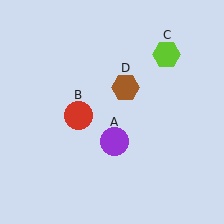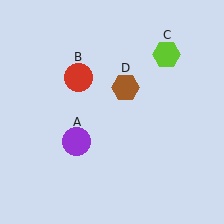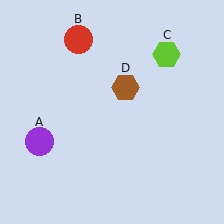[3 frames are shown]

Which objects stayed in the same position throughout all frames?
Lime hexagon (object C) and brown hexagon (object D) remained stationary.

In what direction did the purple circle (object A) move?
The purple circle (object A) moved left.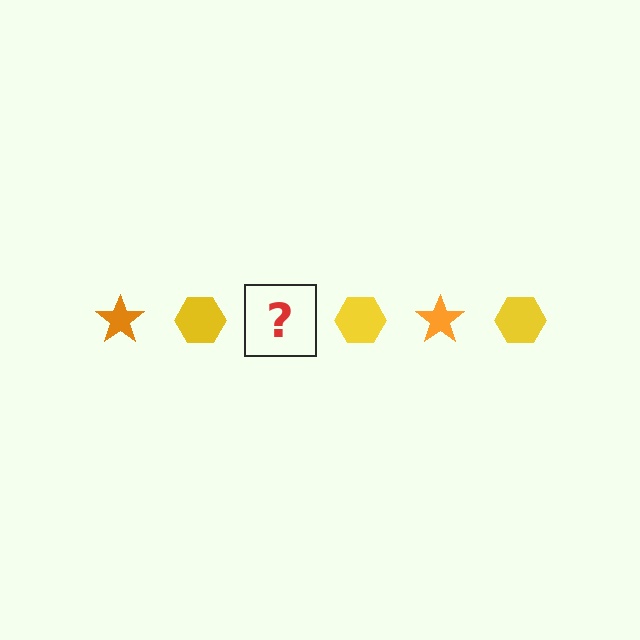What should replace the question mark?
The question mark should be replaced with an orange star.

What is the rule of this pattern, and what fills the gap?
The rule is that the pattern alternates between orange star and yellow hexagon. The gap should be filled with an orange star.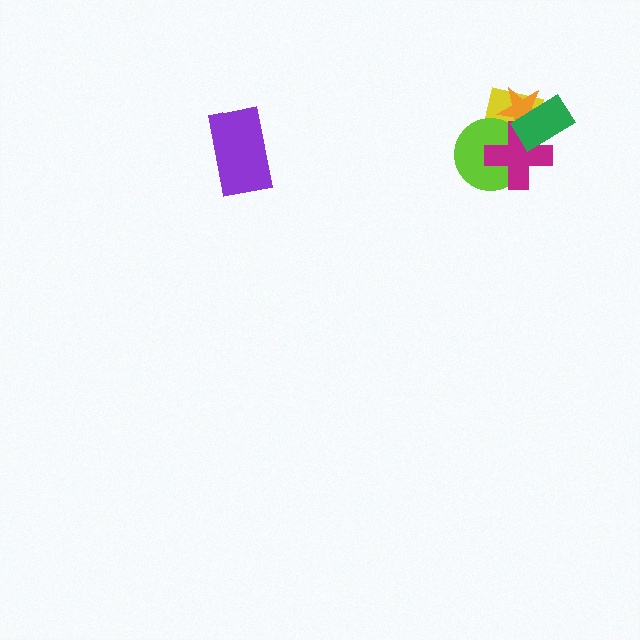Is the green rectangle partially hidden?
No, no other shape covers it.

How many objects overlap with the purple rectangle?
0 objects overlap with the purple rectangle.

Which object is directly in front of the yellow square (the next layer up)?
The orange star is directly in front of the yellow square.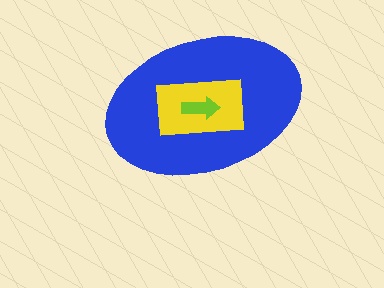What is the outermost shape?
The blue ellipse.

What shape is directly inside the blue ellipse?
The yellow rectangle.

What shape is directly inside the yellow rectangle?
The lime arrow.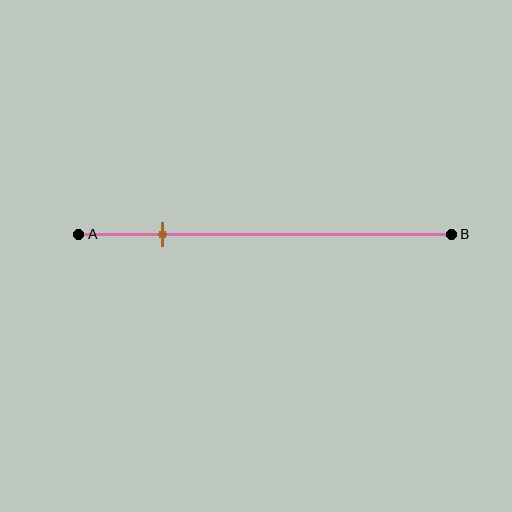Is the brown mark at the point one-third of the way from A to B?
No, the mark is at about 20% from A, not at the 33% one-third point.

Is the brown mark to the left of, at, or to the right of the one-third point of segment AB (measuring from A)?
The brown mark is to the left of the one-third point of segment AB.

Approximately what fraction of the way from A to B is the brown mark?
The brown mark is approximately 20% of the way from A to B.